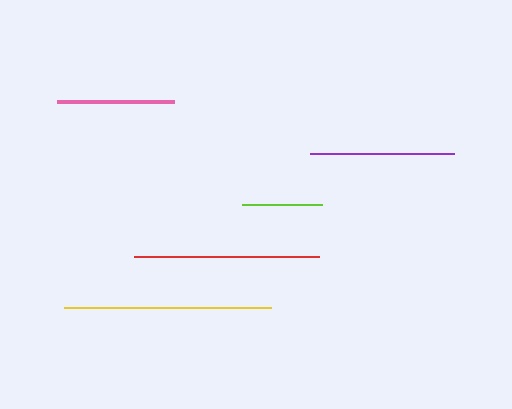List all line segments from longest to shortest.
From longest to shortest: yellow, red, purple, pink, lime.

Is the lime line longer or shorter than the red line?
The red line is longer than the lime line.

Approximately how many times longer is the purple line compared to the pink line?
The purple line is approximately 1.2 times the length of the pink line.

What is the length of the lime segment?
The lime segment is approximately 80 pixels long.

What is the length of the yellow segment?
The yellow segment is approximately 207 pixels long.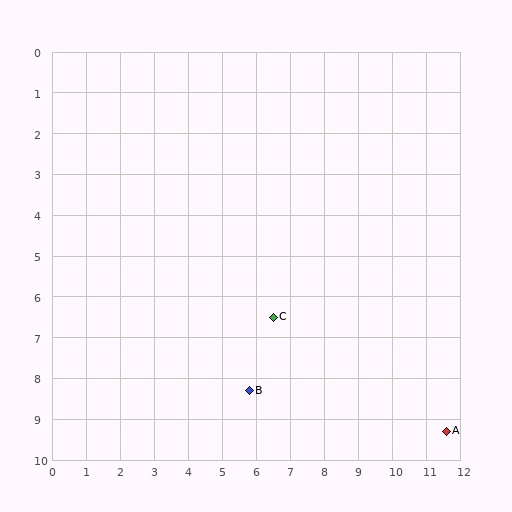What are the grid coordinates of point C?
Point C is at approximately (6.5, 6.5).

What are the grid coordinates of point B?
Point B is at approximately (5.8, 8.3).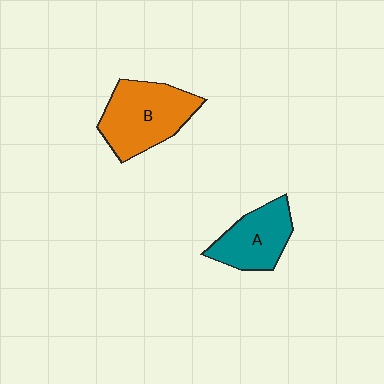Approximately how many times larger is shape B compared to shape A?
Approximately 1.4 times.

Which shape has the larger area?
Shape B (orange).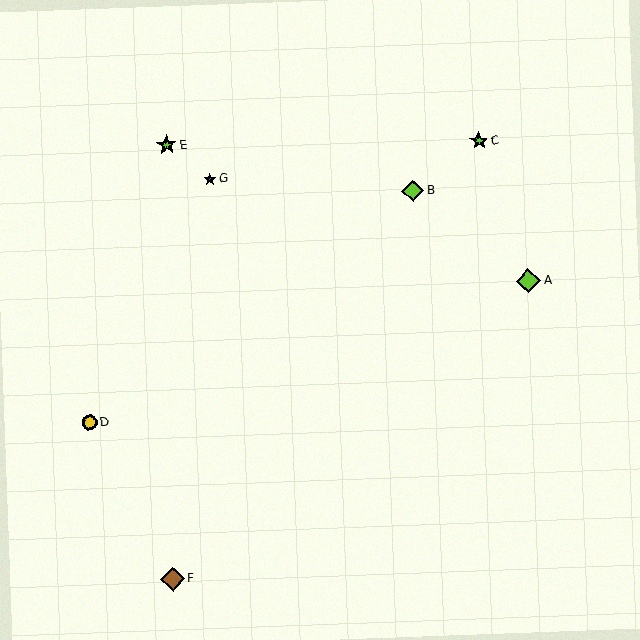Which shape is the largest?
The lime diamond (labeled A) is the largest.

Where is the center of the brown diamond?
The center of the brown diamond is at (173, 579).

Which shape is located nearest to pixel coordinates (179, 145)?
The lime star (labeled E) at (167, 145) is nearest to that location.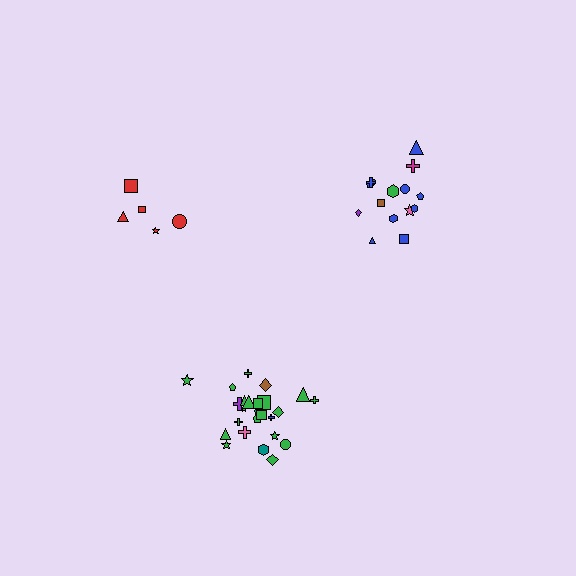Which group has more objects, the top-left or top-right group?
The top-right group.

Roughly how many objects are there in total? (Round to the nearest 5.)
Roughly 45 objects in total.